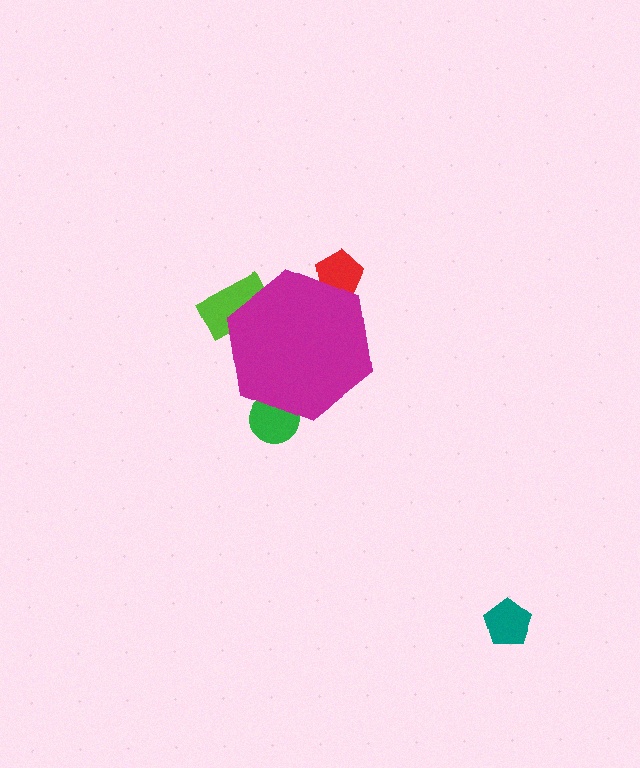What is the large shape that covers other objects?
A magenta hexagon.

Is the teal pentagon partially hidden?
No, the teal pentagon is fully visible.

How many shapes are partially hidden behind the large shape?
3 shapes are partially hidden.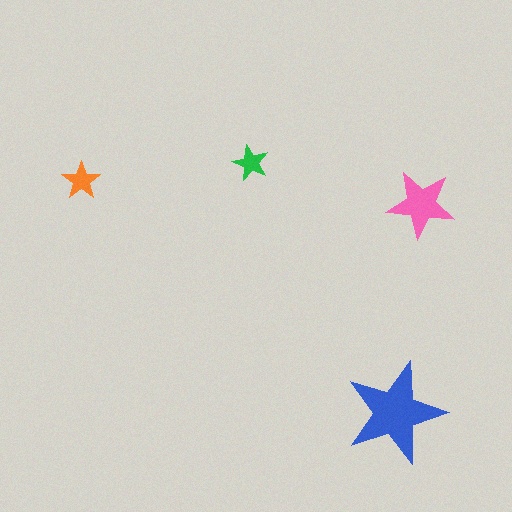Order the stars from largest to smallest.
the blue one, the pink one, the orange one, the green one.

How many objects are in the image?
There are 4 objects in the image.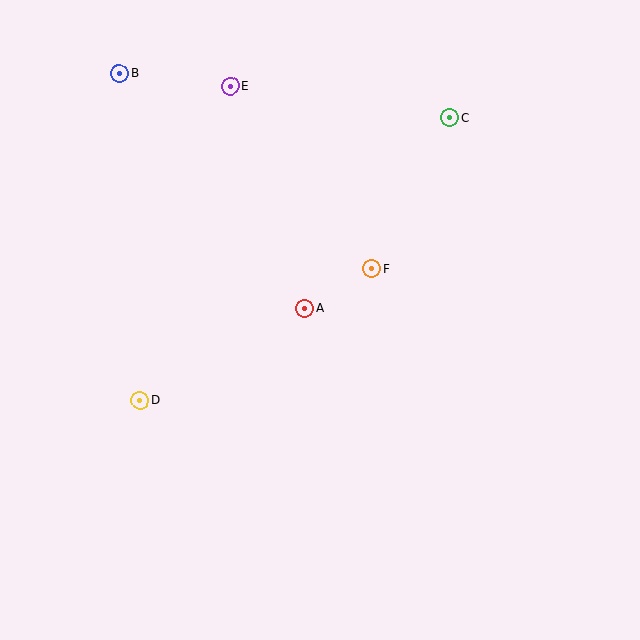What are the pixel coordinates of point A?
Point A is at (305, 308).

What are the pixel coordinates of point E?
Point E is at (230, 86).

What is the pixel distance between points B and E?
The distance between B and E is 111 pixels.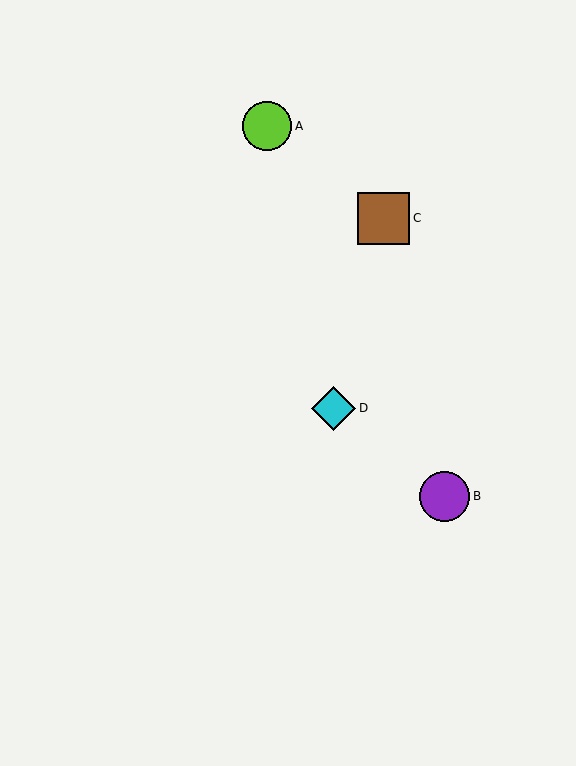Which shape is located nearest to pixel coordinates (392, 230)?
The brown square (labeled C) at (383, 218) is nearest to that location.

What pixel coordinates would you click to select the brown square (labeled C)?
Click at (383, 218) to select the brown square C.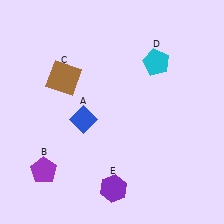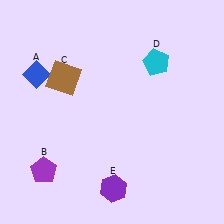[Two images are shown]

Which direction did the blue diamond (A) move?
The blue diamond (A) moved left.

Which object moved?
The blue diamond (A) moved left.